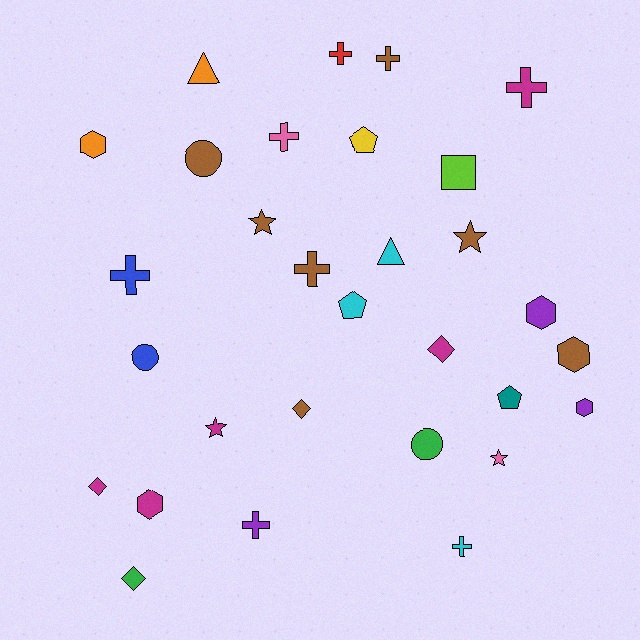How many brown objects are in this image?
There are 7 brown objects.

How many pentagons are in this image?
There are 3 pentagons.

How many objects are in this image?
There are 30 objects.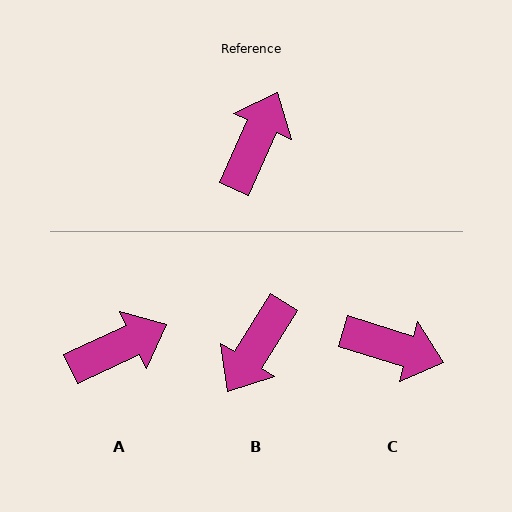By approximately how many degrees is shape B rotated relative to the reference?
Approximately 172 degrees counter-clockwise.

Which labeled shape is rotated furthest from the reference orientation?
B, about 172 degrees away.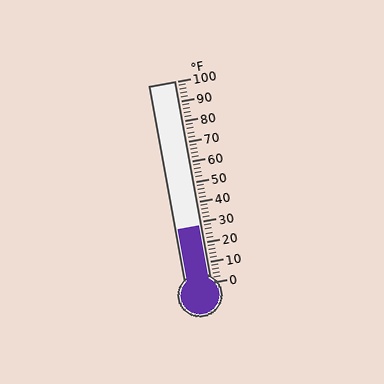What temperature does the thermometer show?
The thermometer shows approximately 28°F.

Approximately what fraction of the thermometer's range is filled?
The thermometer is filled to approximately 30% of its range.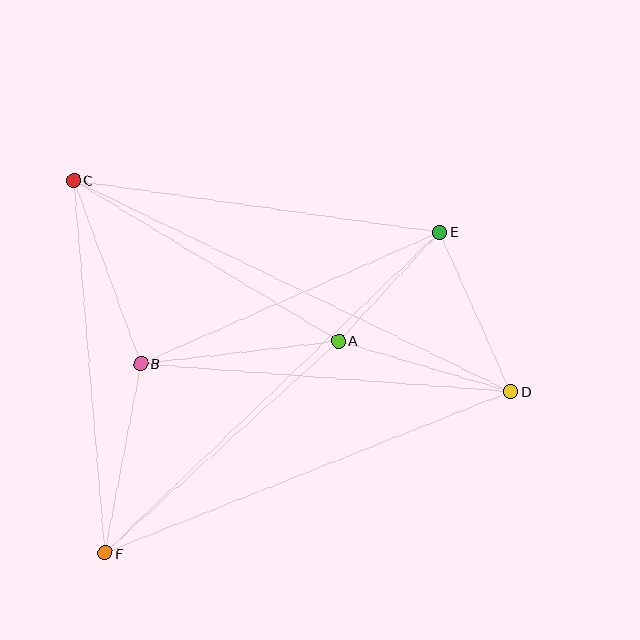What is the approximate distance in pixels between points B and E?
The distance between B and E is approximately 327 pixels.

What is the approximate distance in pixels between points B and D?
The distance between B and D is approximately 371 pixels.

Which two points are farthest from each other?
Points C and D are farthest from each other.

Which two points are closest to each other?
Points A and E are closest to each other.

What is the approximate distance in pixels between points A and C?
The distance between A and C is approximately 310 pixels.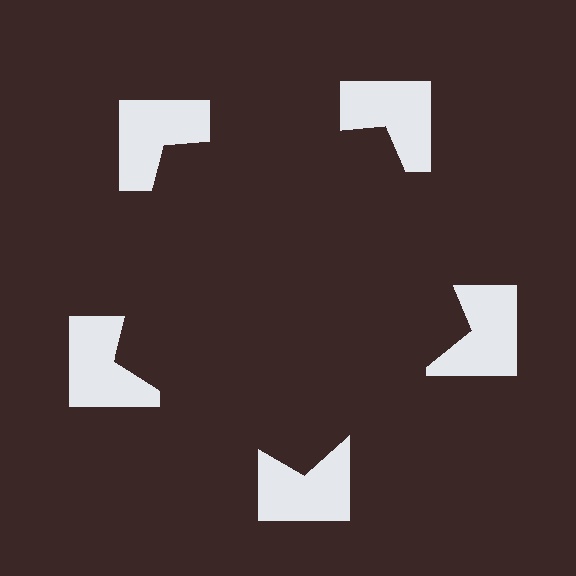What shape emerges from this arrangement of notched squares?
An illusory pentagon — its edges are inferred from the aligned wedge cuts in the notched squares, not physically drawn.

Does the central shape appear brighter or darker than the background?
It typically appears slightly darker than the background, even though no actual brightness change is drawn.